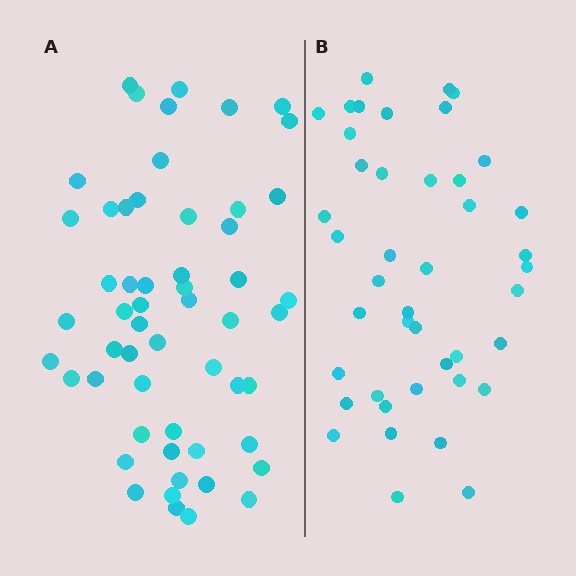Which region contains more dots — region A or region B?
Region A (the left region) has more dots.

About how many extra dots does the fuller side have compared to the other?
Region A has roughly 12 or so more dots than region B.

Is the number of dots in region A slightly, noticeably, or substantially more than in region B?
Region A has noticeably more, but not dramatically so. The ratio is roughly 1.3 to 1.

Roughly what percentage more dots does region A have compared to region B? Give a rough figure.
About 30% more.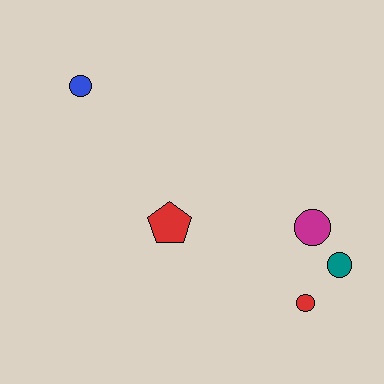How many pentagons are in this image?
There is 1 pentagon.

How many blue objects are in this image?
There is 1 blue object.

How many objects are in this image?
There are 5 objects.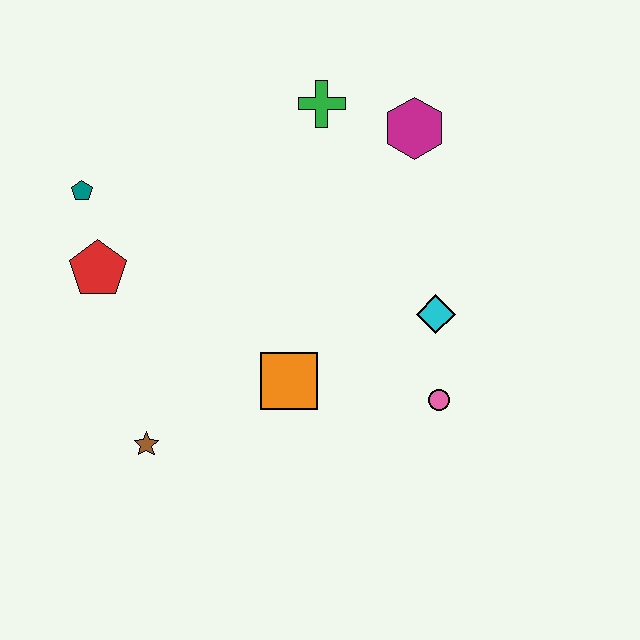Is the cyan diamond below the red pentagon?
Yes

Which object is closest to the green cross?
The magenta hexagon is closest to the green cross.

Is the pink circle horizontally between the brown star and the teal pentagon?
No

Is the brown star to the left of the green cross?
Yes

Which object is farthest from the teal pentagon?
The pink circle is farthest from the teal pentagon.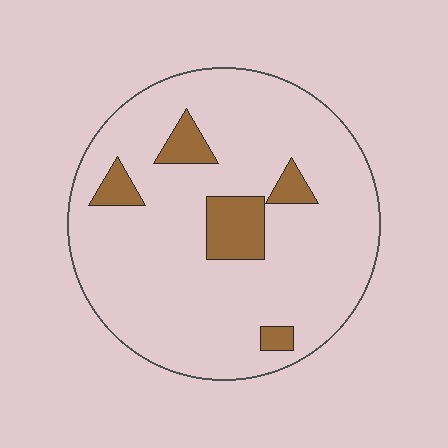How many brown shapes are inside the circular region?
5.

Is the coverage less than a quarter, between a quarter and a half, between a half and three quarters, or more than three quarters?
Less than a quarter.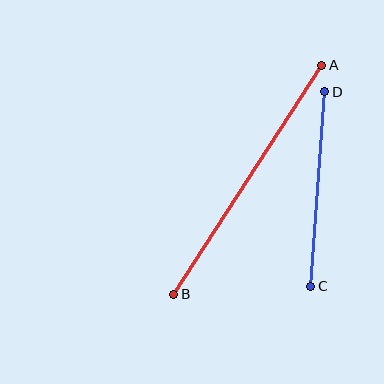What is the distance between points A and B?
The distance is approximately 273 pixels.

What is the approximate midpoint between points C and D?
The midpoint is at approximately (318, 189) pixels.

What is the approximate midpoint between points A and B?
The midpoint is at approximately (248, 180) pixels.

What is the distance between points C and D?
The distance is approximately 195 pixels.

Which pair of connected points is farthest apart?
Points A and B are farthest apart.